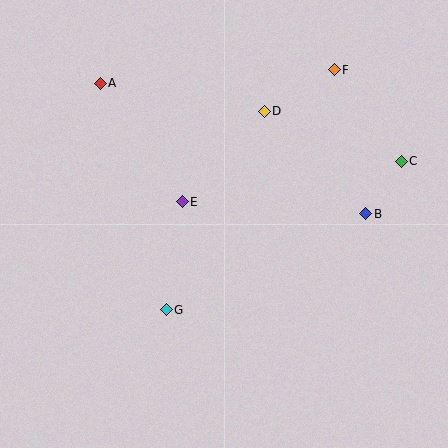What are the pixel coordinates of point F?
Point F is at (334, 70).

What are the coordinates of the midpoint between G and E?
The midpoint between G and E is at (174, 256).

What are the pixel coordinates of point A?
Point A is at (100, 83).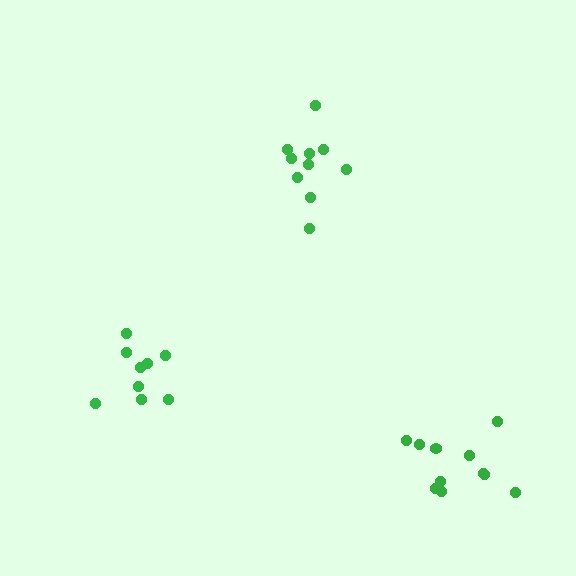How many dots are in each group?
Group 1: 11 dots, Group 2: 10 dots, Group 3: 9 dots (30 total).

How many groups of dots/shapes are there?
There are 3 groups.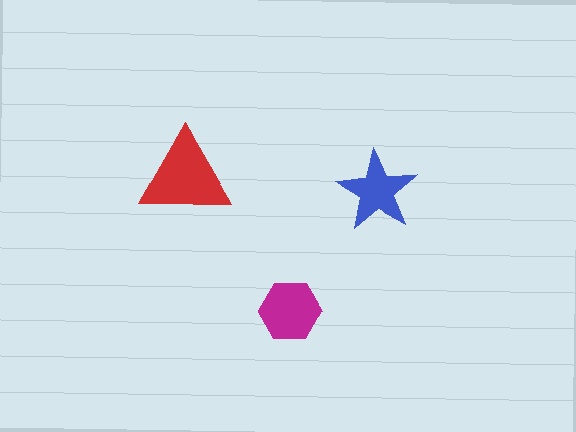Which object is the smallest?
The blue star.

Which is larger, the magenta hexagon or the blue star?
The magenta hexagon.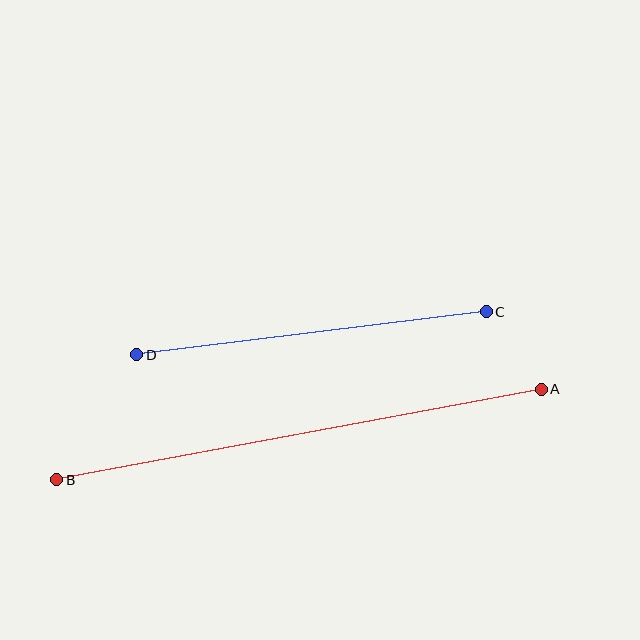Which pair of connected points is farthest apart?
Points A and B are farthest apart.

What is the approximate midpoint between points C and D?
The midpoint is at approximately (312, 333) pixels.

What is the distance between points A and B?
The distance is approximately 493 pixels.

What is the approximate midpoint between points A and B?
The midpoint is at approximately (299, 435) pixels.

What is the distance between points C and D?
The distance is approximately 352 pixels.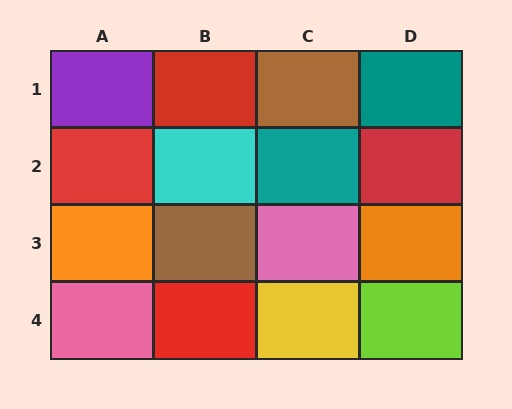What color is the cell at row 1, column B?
Red.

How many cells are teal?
2 cells are teal.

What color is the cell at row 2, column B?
Cyan.